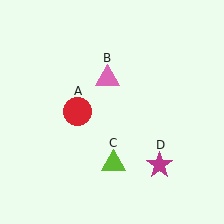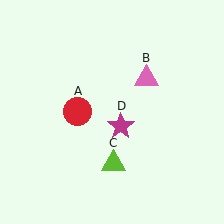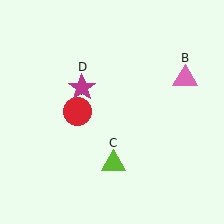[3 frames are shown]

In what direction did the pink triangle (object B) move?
The pink triangle (object B) moved right.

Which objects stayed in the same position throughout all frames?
Red circle (object A) and lime triangle (object C) remained stationary.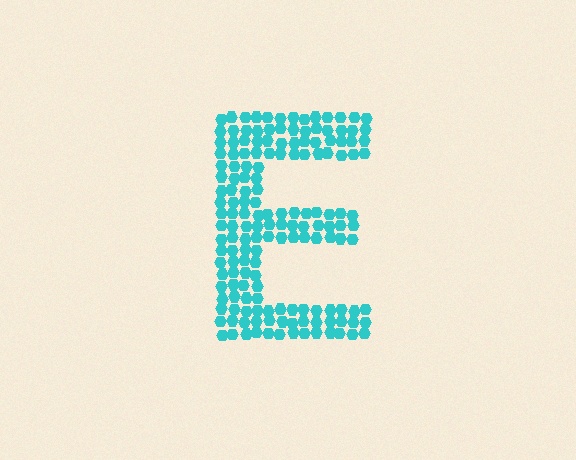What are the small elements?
The small elements are hexagons.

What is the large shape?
The large shape is the letter E.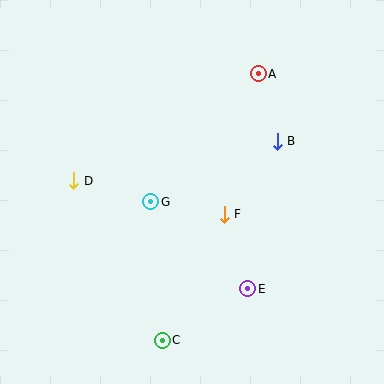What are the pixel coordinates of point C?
Point C is at (162, 340).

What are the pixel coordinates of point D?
Point D is at (74, 181).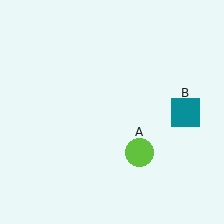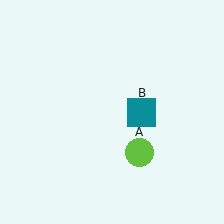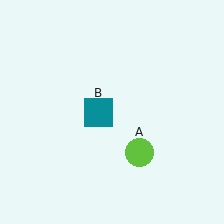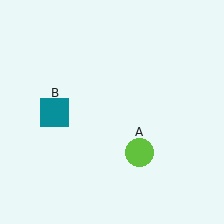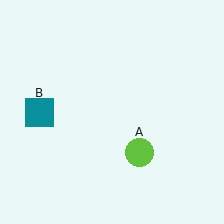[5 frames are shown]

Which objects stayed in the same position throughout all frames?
Lime circle (object A) remained stationary.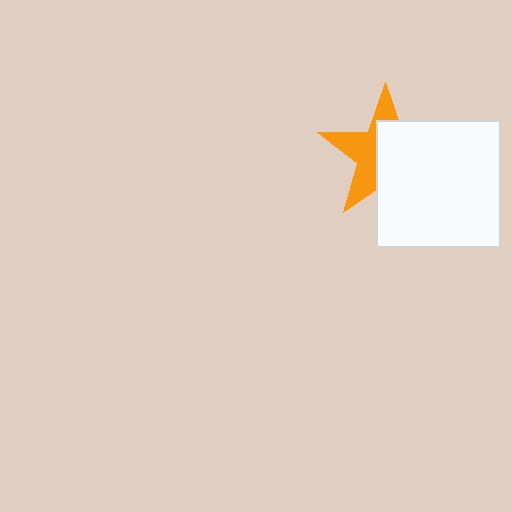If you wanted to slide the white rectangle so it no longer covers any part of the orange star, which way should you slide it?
Slide it toward the lower-right — that is the most direct way to separate the two shapes.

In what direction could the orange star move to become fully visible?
The orange star could move toward the upper-left. That would shift it out from behind the white rectangle entirely.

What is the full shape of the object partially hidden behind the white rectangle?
The partially hidden object is an orange star.